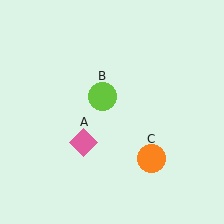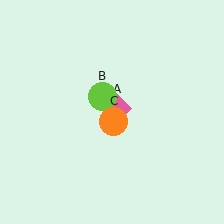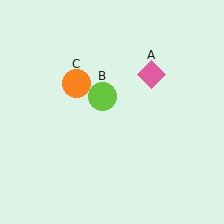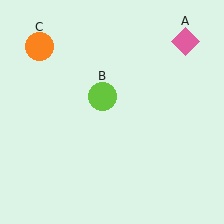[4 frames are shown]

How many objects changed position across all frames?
2 objects changed position: pink diamond (object A), orange circle (object C).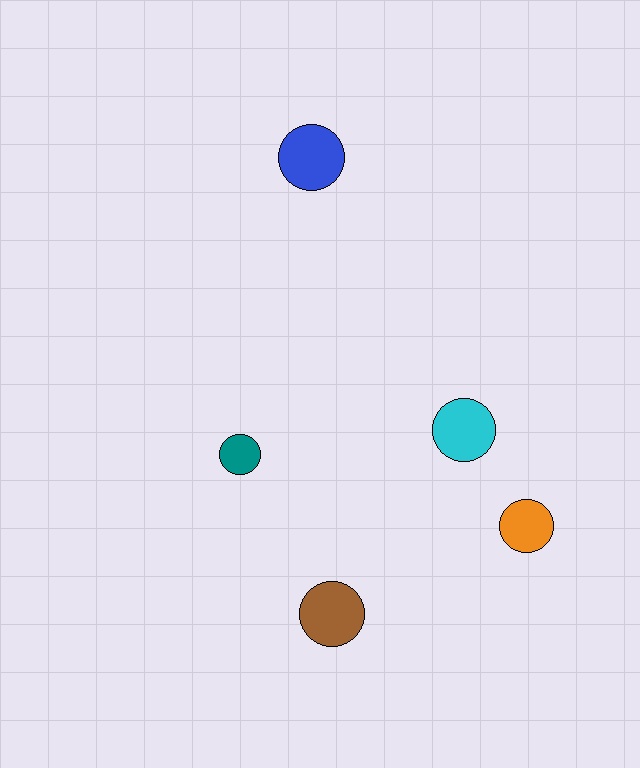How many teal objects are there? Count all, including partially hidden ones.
There is 1 teal object.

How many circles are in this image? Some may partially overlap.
There are 5 circles.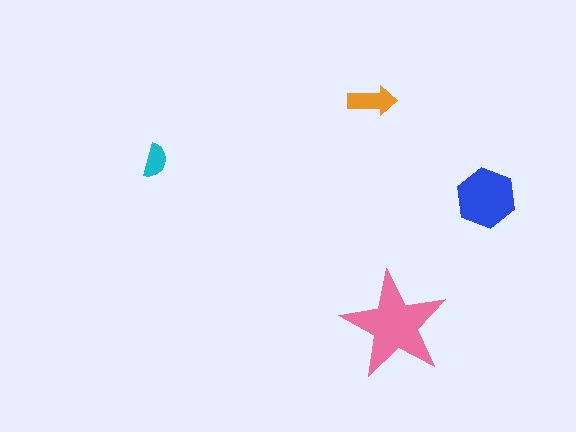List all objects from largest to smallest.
The pink star, the blue hexagon, the orange arrow, the cyan semicircle.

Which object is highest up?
The orange arrow is topmost.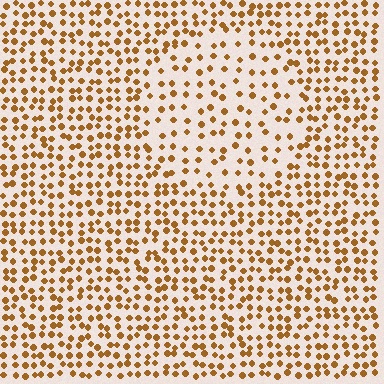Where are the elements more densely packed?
The elements are more densely packed outside the circle boundary.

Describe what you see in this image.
The image contains small brown elements arranged at two different densities. A circle-shaped region is visible where the elements are less densely packed than the surrounding area.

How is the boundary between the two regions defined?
The boundary is defined by a change in element density (approximately 1.8x ratio). All elements are the same color, size, and shape.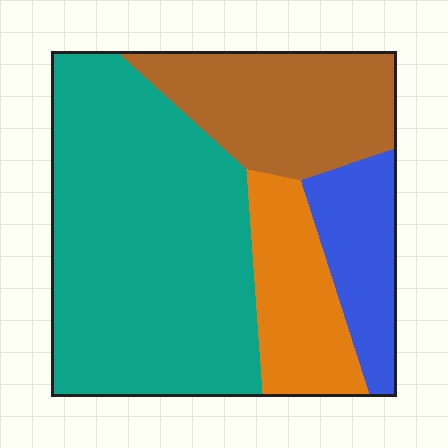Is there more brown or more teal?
Teal.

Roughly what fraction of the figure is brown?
Brown covers around 20% of the figure.